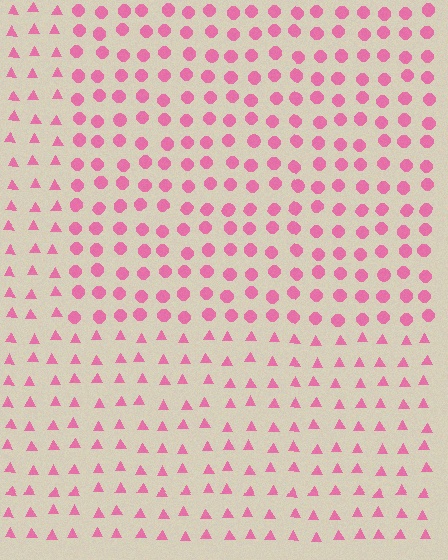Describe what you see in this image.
The image is filled with small pink elements arranged in a uniform grid. A rectangle-shaped region contains circles, while the surrounding area contains triangles. The boundary is defined purely by the change in element shape.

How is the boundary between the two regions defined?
The boundary is defined by a change in element shape: circles inside vs. triangles outside. All elements share the same color and spacing.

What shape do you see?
I see a rectangle.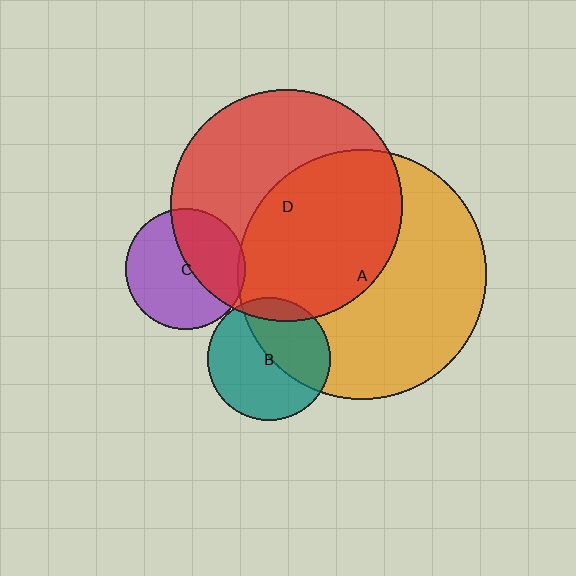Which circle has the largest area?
Circle A (orange).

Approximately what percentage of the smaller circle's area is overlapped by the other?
Approximately 50%.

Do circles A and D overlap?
Yes.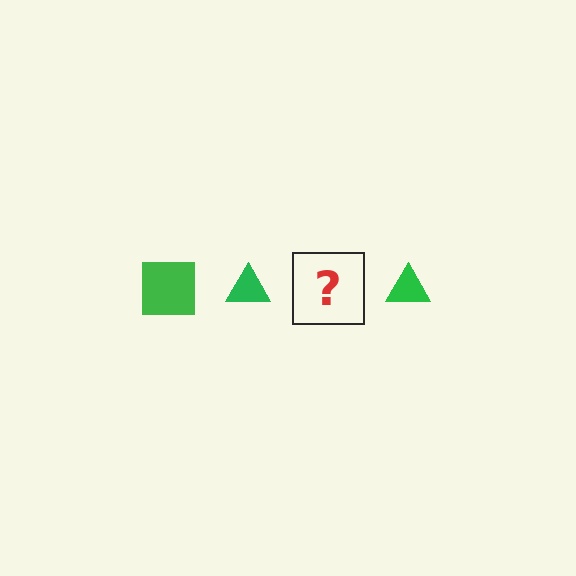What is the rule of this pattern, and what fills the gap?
The rule is that the pattern cycles through square, triangle shapes in green. The gap should be filled with a green square.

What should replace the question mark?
The question mark should be replaced with a green square.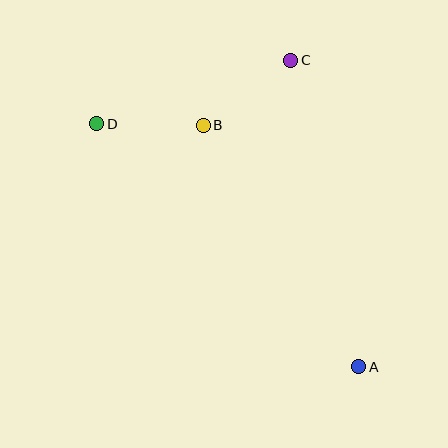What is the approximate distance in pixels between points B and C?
The distance between B and C is approximately 109 pixels.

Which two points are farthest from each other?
Points A and D are farthest from each other.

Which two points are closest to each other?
Points B and D are closest to each other.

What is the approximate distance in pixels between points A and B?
The distance between A and B is approximately 287 pixels.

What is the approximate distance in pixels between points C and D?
The distance between C and D is approximately 204 pixels.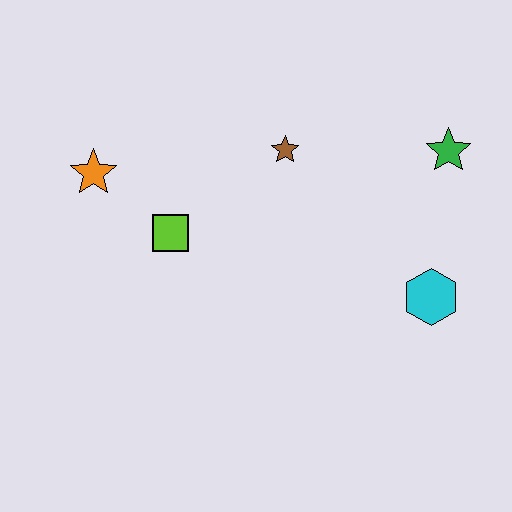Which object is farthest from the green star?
The orange star is farthest from the green star.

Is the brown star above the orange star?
Yes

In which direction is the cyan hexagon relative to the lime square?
The cyan hexagon is to the right of the lime square.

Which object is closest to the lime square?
The orange star is closest to the lime square.